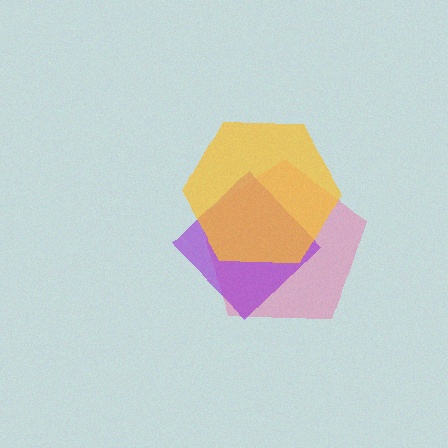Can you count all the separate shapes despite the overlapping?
Yes, there are 3 separate shapes.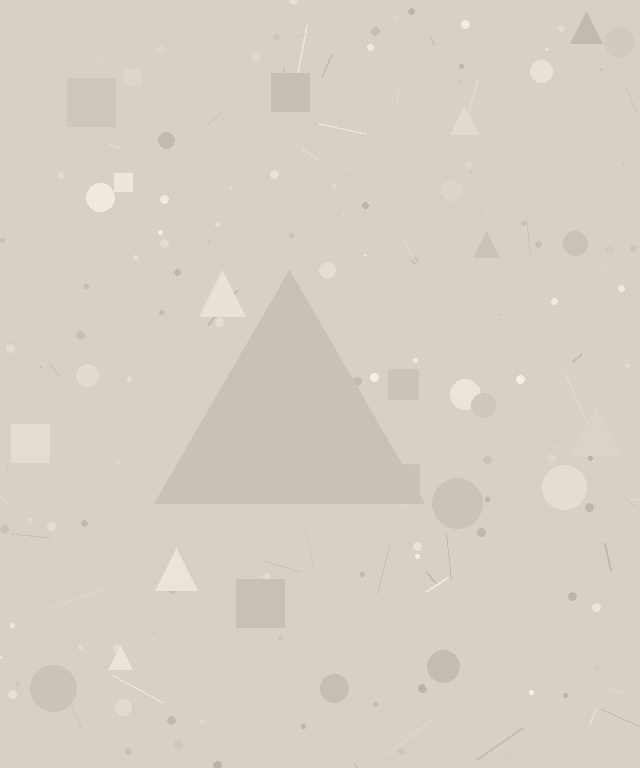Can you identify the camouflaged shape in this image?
The camouflaged shape is a triangle.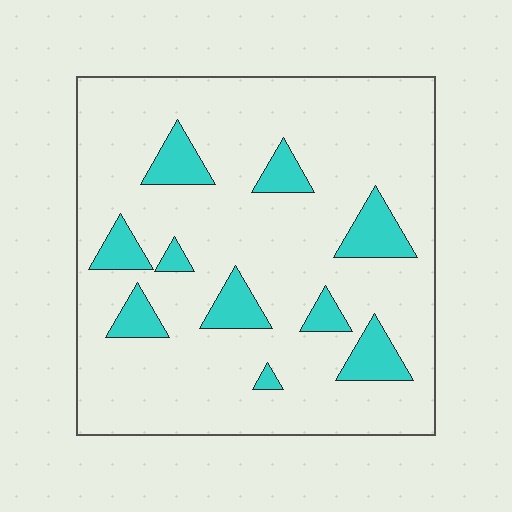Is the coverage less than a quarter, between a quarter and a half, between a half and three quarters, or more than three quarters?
Less than a quarter.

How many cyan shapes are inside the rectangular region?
10.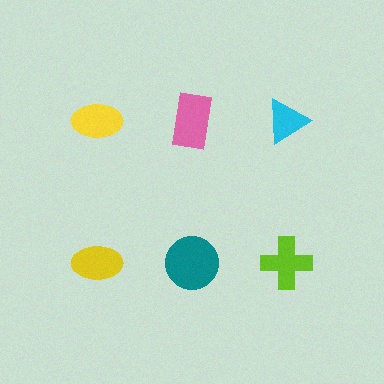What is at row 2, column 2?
A teal circle.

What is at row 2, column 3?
A lime cross.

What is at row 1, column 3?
A cyan triangle.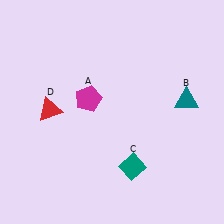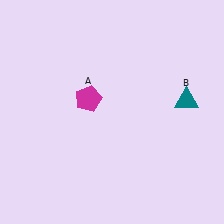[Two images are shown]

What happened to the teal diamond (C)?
The teal diamond (C) was removed in Image 2. It was in the bottom-right area of Image 1.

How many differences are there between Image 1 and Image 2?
There are 2 differences between the two images.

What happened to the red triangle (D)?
The red triangle (D) was removed in Image 2. It was in the top-left area of Image 1.